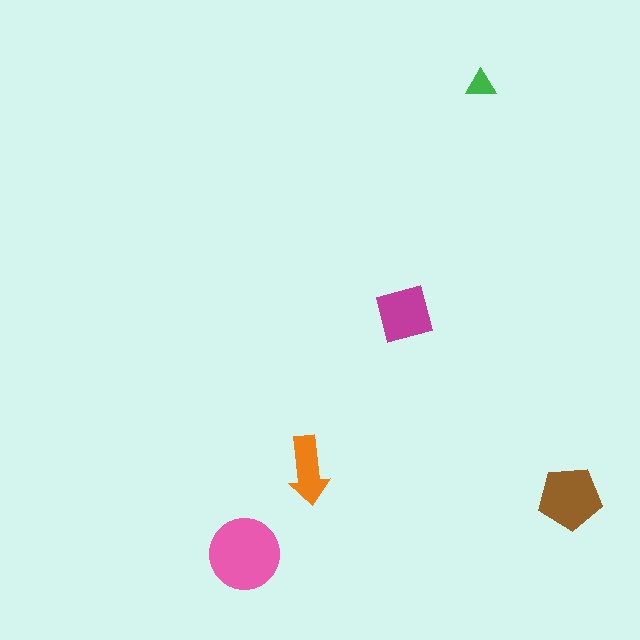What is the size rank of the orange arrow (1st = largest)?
4th.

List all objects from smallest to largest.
The green triangle, the orange arrow, the magenta square, the brown pentagon, the pink circle.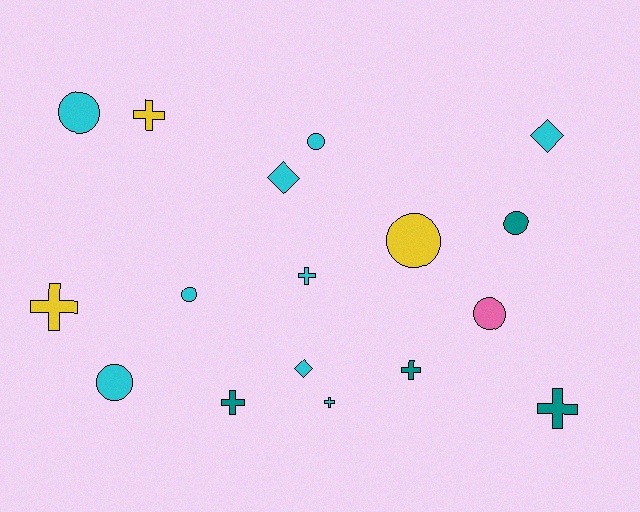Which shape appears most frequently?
Cross, with 7 objects.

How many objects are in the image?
There are 17 objects.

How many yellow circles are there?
There is 1 yellow circle.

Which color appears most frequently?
Cyan, with 9 objects.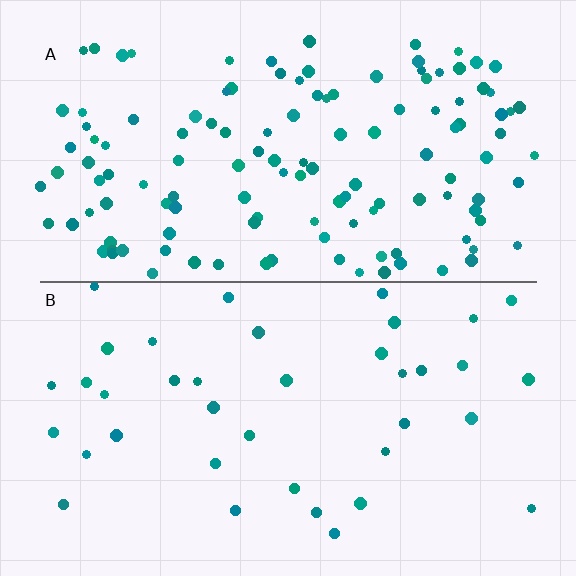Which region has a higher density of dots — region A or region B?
A (the top).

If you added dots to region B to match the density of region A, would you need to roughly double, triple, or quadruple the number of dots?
Approximately triple.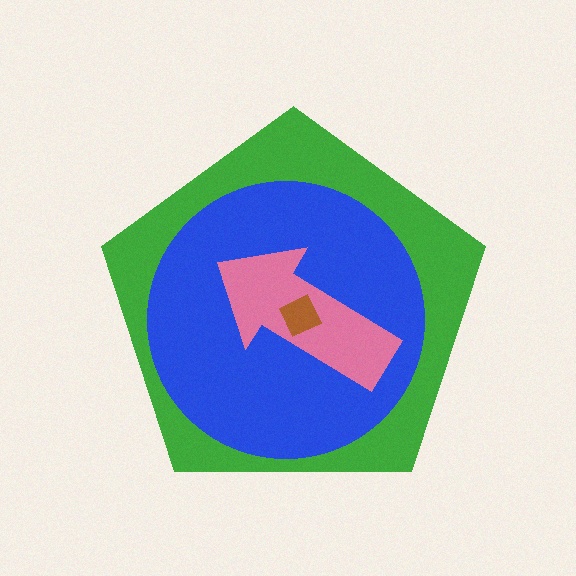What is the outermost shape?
The green pentagon.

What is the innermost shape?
The brown diamond.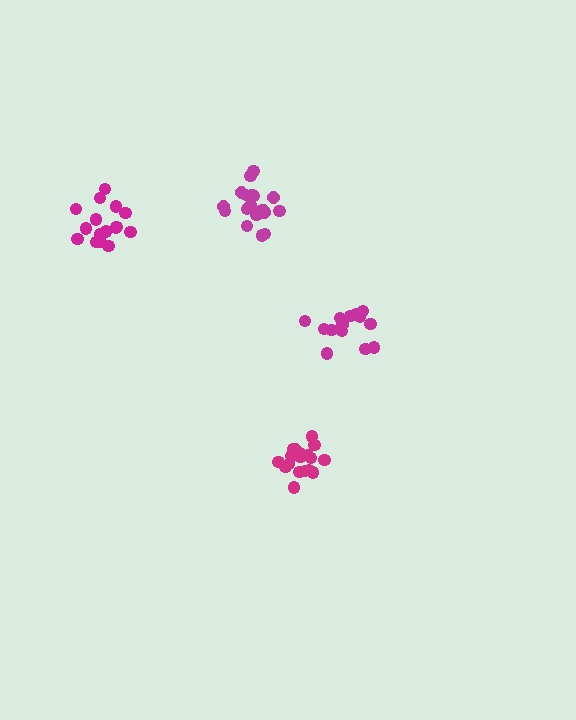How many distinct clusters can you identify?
There are 4 distinct clusters.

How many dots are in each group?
Group 1: 20 dots, Group 2: 19 dots, Group 3: 16 dots, Group 4: 14 dots (69 total).